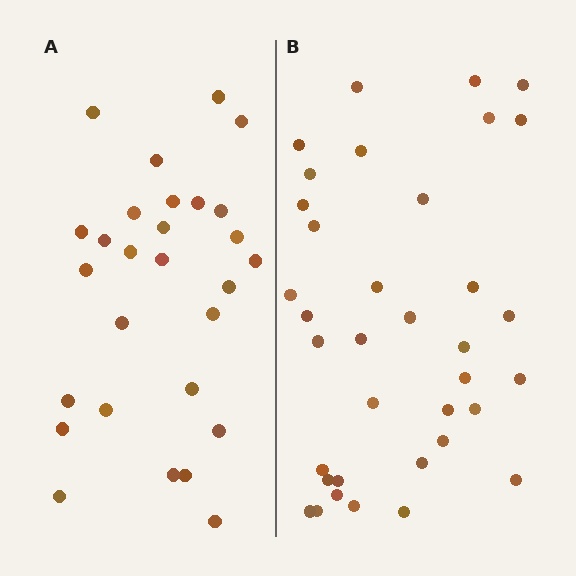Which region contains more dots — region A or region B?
Region B (the right region) has more dots.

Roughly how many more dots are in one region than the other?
Region B has roughly 8 or so more dots than region A.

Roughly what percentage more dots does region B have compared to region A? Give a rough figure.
About 30% more.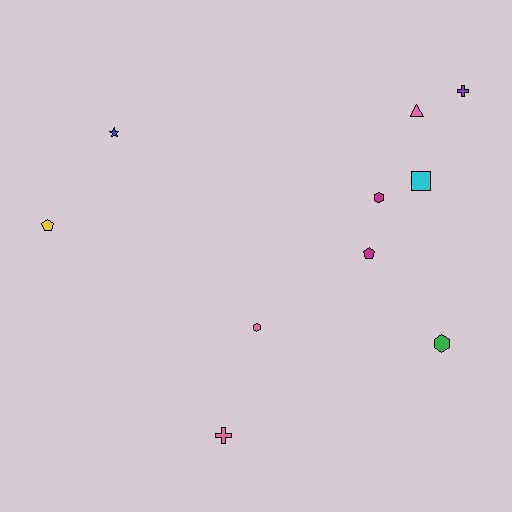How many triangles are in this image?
There is 1 triangle.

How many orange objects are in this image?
There are no orange objects.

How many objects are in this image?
There are 10 objects.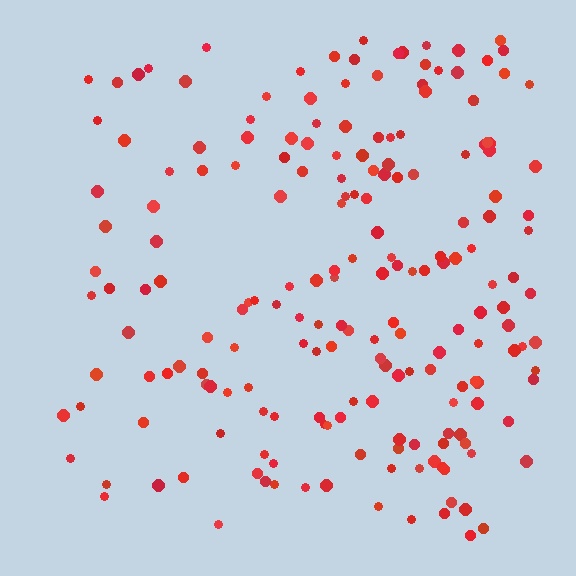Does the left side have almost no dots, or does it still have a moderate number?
Still a moderate number, just noticeably fewer than the right.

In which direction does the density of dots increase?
From left to right, with the right side densest.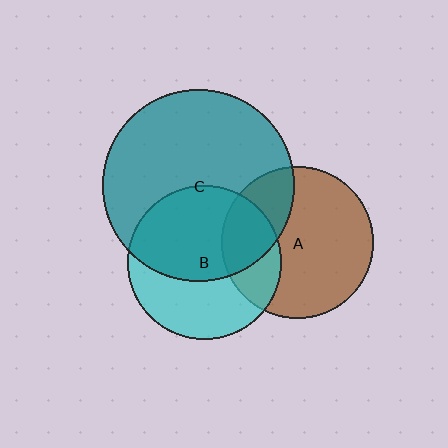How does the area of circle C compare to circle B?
Approximately 1.6 times.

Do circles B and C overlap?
Yes.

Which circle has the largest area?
Circle C (teal).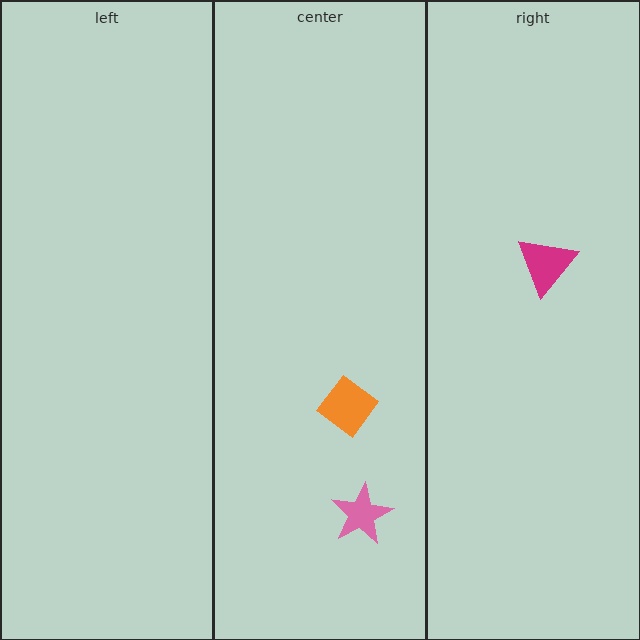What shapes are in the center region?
The orange diamond, the pink star.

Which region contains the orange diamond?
The center region.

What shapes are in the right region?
The magenta triangle.